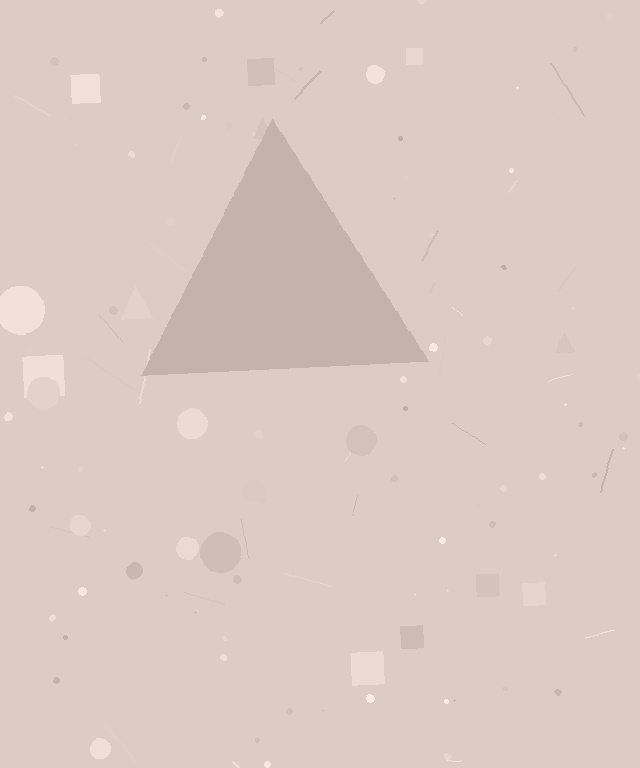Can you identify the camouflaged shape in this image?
The camouflaged shape is a triangle.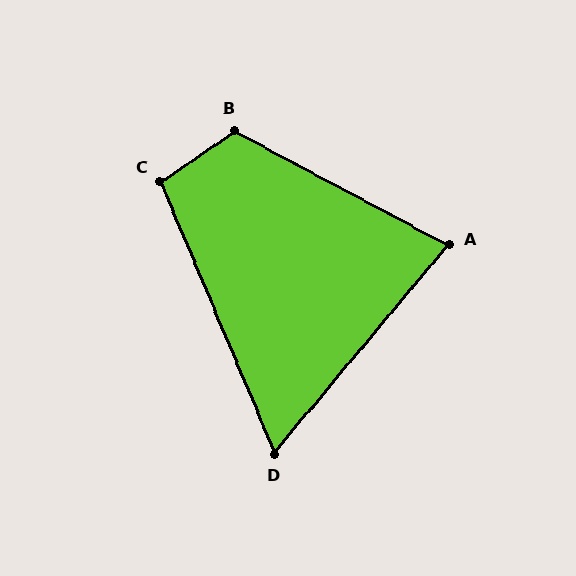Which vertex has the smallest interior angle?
D, at approximately 63 degrees.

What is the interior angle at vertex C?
Approximately 102 degrees (obtuse).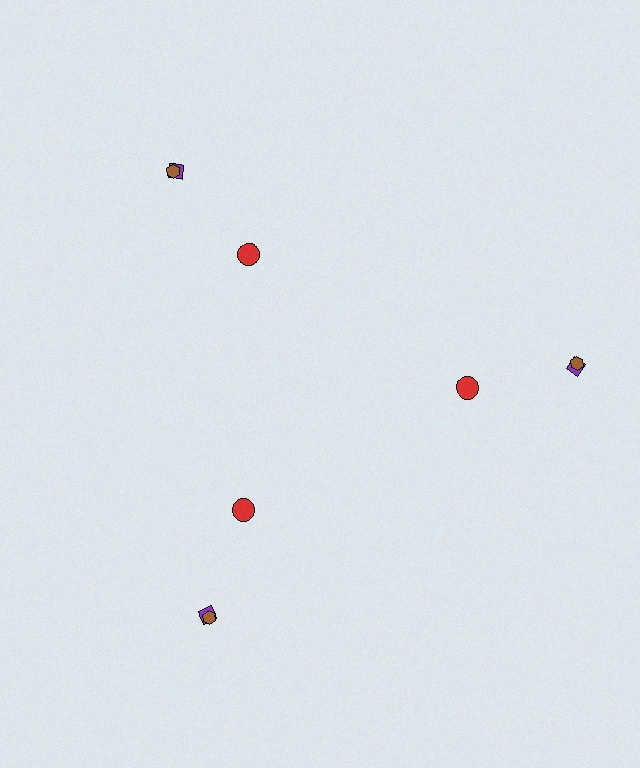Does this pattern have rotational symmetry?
Yes, this pattern has 3-fold rotational symmetry. It looks the same after rotating 120 degrees around the center.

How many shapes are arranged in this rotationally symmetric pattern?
There are 9 shapes, arranged in 3 groups of 3.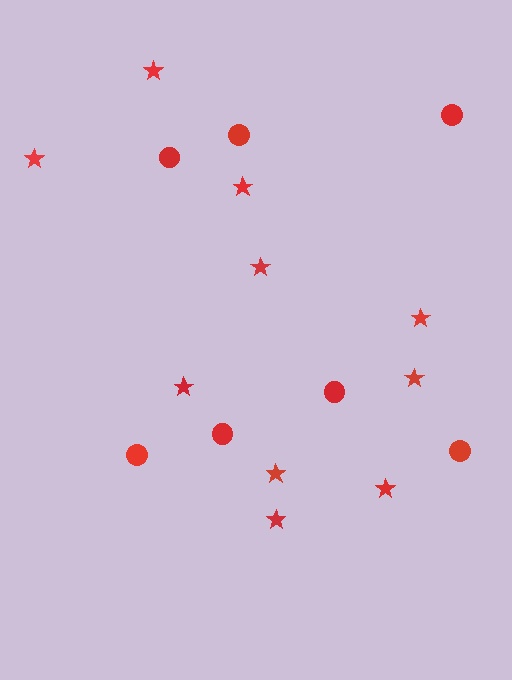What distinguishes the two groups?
There are 2 groups: one group of stars (10) and one group of circles (7).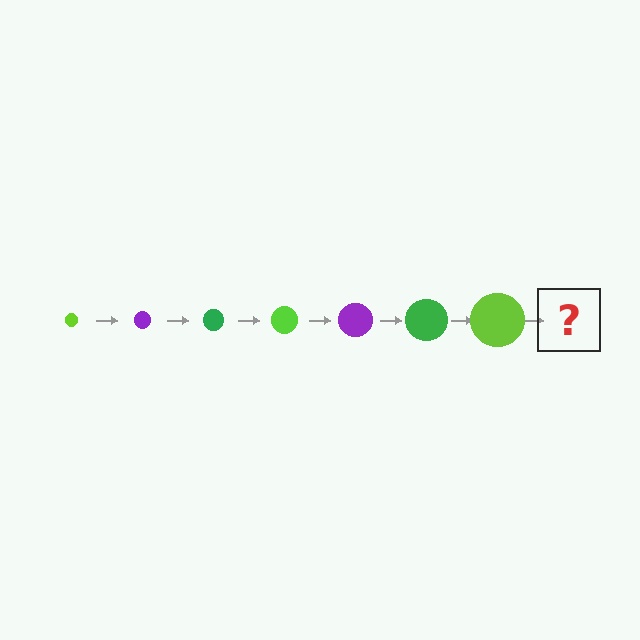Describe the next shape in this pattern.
It should be a purple circle, larger than the previous one.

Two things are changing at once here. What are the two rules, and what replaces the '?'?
The two rules are that the circle grows larger each step and the color cycles through lime, purple, and green. The '?' should be a purple circle, larger than the previous one.